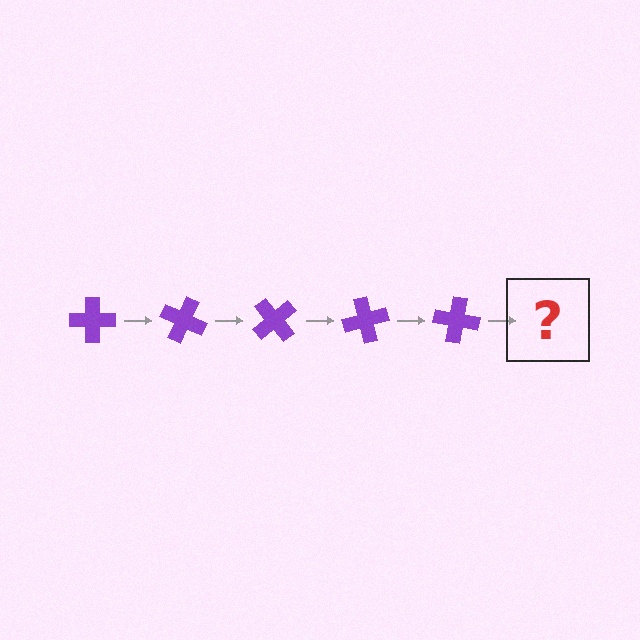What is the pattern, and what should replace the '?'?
The pattern is that the cross rotates 25 degrees each step. The '?' should be a purple cross rotated 125 degrees.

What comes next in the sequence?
The next element should be a purple cross rotated 125 degrees.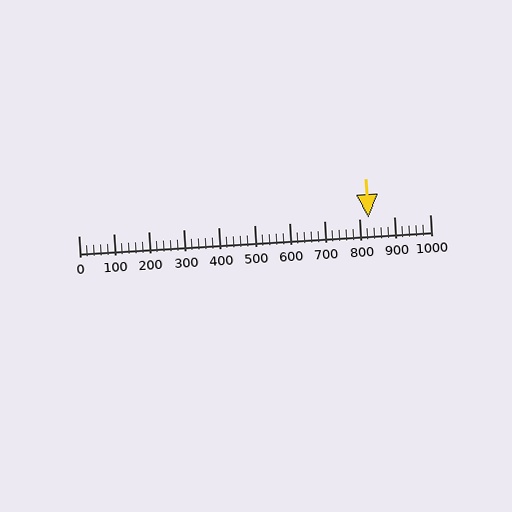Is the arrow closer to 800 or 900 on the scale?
The arrow is closer to 800.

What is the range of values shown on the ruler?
The ruler shows values from 0 to 1000.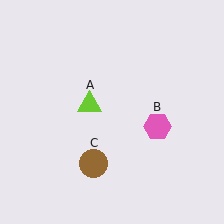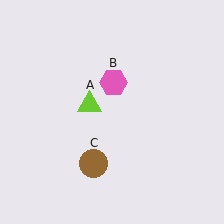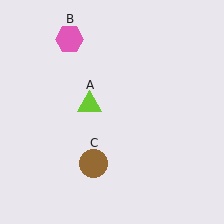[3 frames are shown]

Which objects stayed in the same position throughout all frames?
Lime triangle (object A) and brown circle (object C) remained stationary.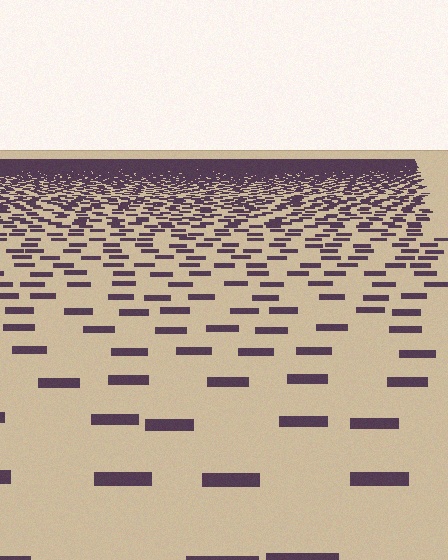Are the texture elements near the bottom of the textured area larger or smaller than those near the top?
Larger. Near the bottom, elements are closer to the viewer and appear at a bigger on-screen size.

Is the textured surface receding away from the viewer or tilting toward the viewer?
The surface is receding away from the viewer. Texture elements get smaller and denser toward the top.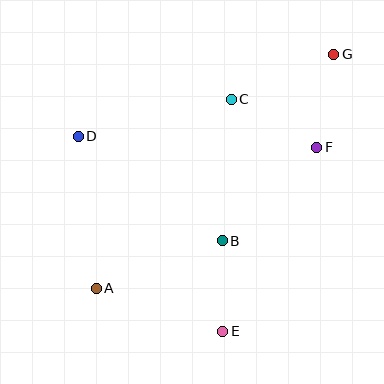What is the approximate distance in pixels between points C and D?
The distance between C and D is approximately 157 pixels.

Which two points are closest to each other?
Points B and E are closest to each other.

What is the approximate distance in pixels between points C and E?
The distance between C and E is approximately 232 pixels.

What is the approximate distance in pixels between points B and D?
The distance between B and D is approximately 178 pixels.